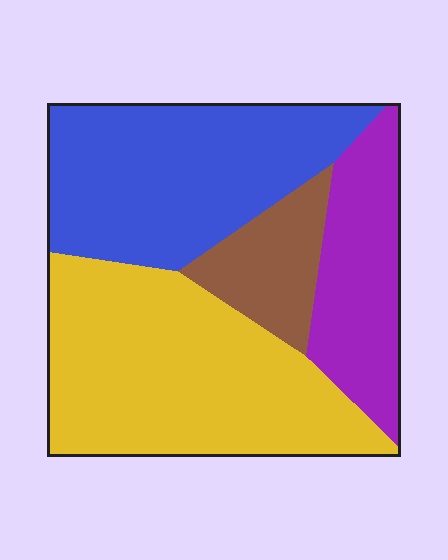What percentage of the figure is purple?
Purple covers 18% of the figure.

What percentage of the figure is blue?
Blue covers 32% of the figure.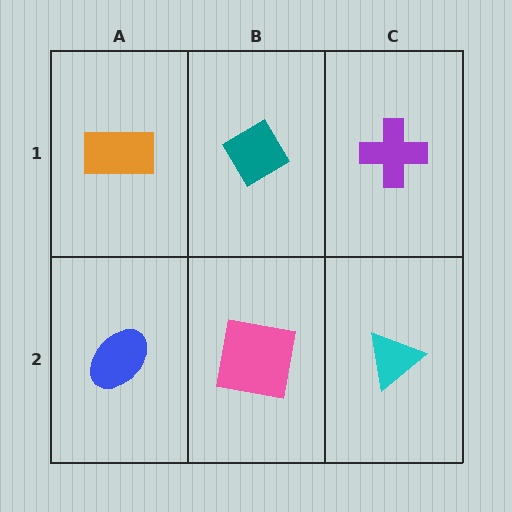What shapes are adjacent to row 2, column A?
An orange rectangle (row 1, column A), a pink square (row 2, column B).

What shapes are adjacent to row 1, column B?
A pink square (row 2, column B), an orange rectangle (row 1, column A), a purple cross (row 1, column C).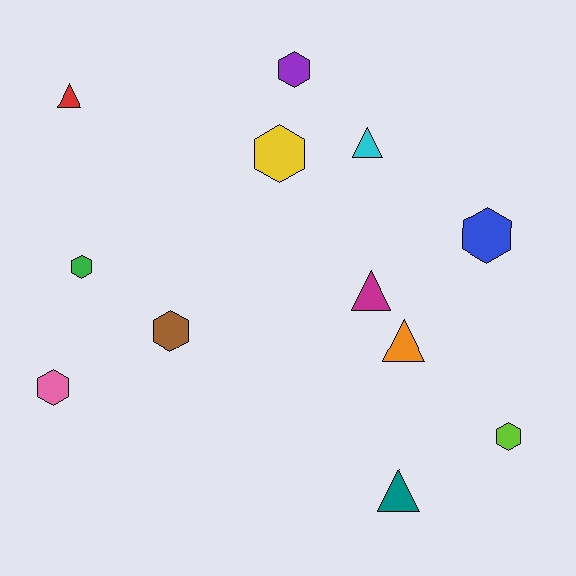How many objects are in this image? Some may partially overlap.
There are 12 objects.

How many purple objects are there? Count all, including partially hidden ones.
There is 1 purple object.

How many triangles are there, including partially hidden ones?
There are 5 triangles.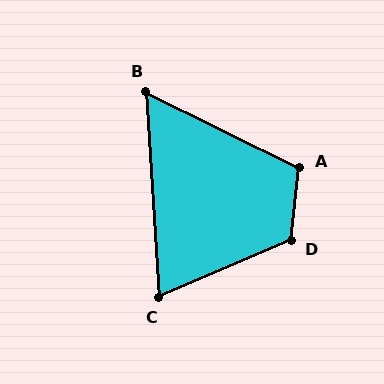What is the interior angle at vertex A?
Approximately 110 degrees (obtuse).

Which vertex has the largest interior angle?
D, at approximately 120 degrees.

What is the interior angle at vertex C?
Approximately 70 degrees (acute).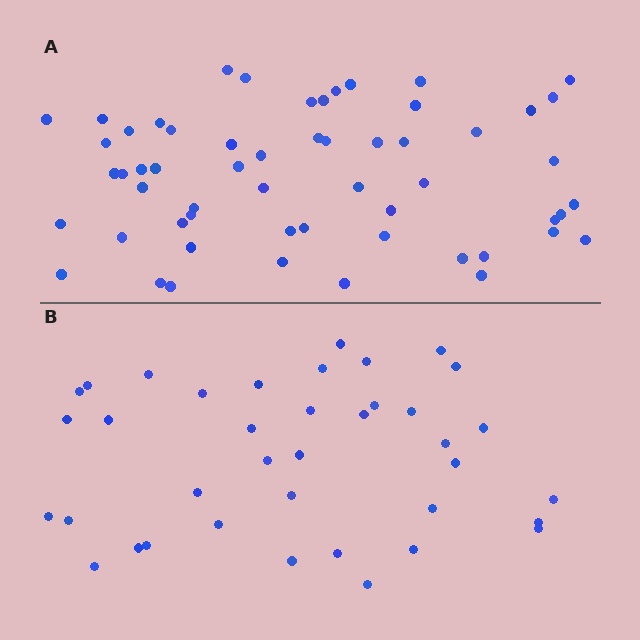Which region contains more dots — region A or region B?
Region A (the top region) has more dots.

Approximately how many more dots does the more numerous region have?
Region A has approximately 20 more dots than region B.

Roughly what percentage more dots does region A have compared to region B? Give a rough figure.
About 50% more.